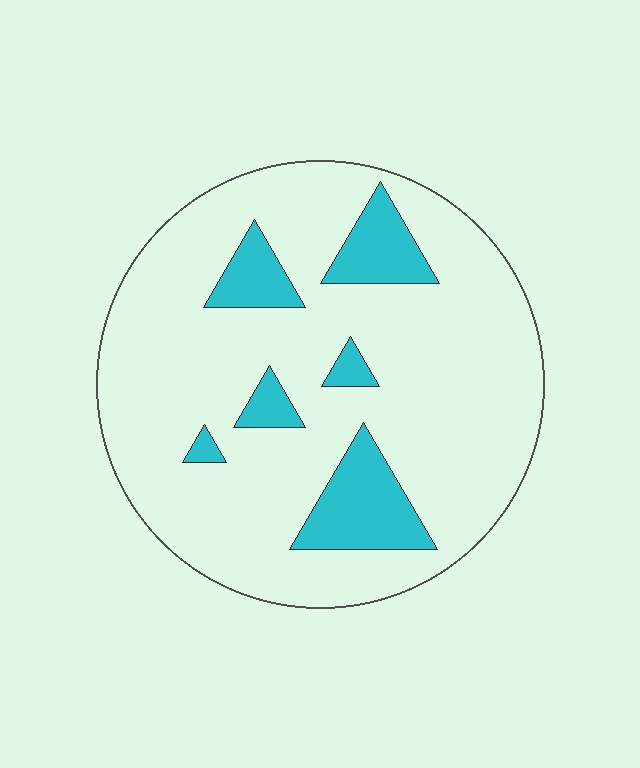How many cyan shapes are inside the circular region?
6.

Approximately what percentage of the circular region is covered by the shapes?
Approximately 15%.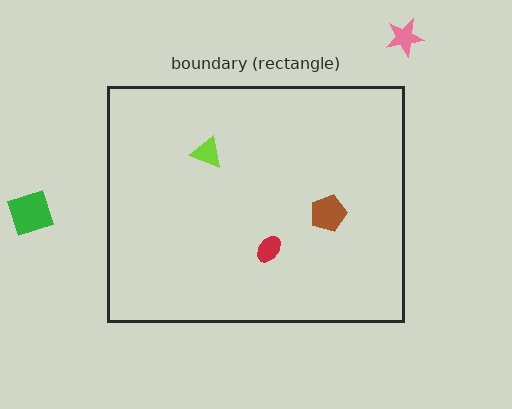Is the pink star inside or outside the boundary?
Outside.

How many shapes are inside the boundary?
3 inside, 2 outside.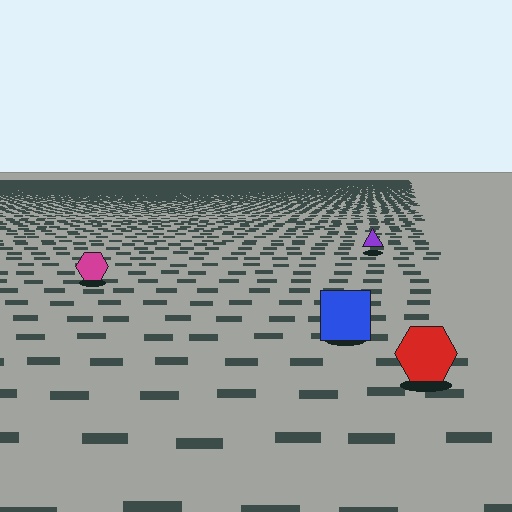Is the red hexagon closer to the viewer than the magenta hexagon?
Yes. The red hexagon is closer — you can tell from the texture gradient: the ground texture is coarser near it.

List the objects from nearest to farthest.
From nearest to farthest: the red hexagon, the blue square, the magenta hexagon, the purple triangle.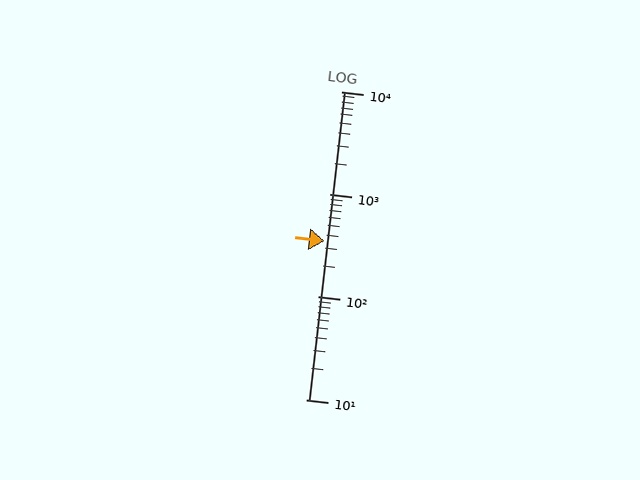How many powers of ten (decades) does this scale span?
The scale spans 3 decades, from 10 to 10000.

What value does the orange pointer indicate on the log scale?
The pointer indicates approximately 350.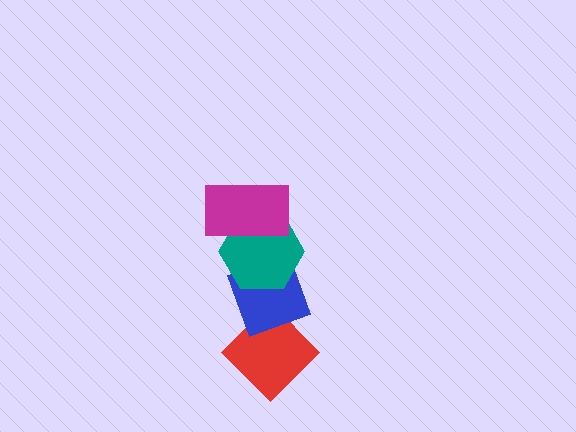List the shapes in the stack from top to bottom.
From top to bottom: the magenta rectangle, the teal hexagon, the blue diamond, the red diamond.